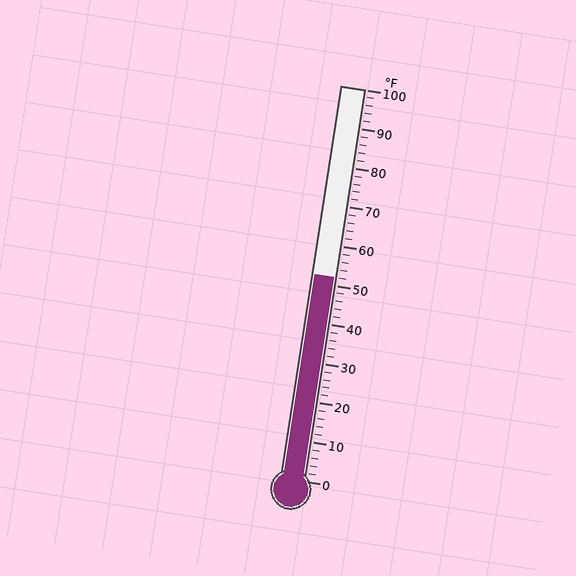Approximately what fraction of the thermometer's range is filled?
The thermometer is filled to approximately 50% of its range.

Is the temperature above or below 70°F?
The temperature is below 70°F.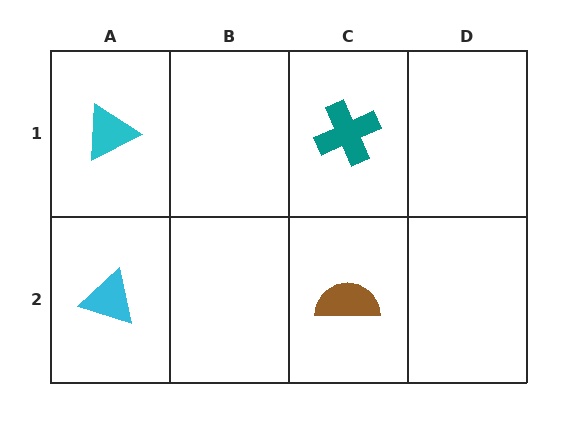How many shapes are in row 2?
2 shapes.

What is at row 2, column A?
A cyan triangle.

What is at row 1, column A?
A cyan triangle.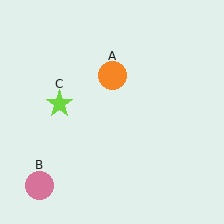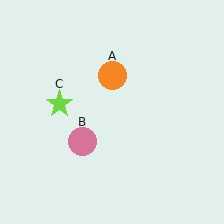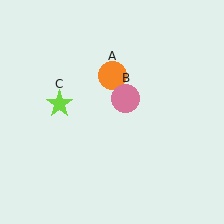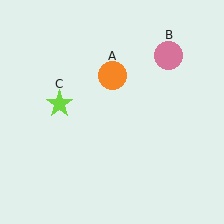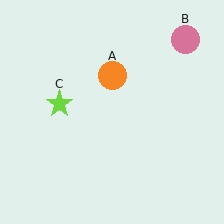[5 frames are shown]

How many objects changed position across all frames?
1 object changed position: pink circle (object B).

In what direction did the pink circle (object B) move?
The pink circle (object B) moved up and to the right.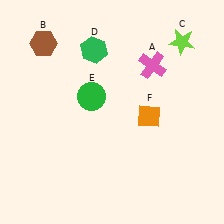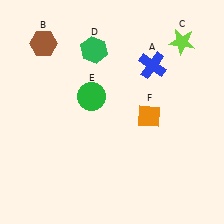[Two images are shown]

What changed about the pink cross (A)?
In Image 1, A is pink. In Image 2, it changed to blue.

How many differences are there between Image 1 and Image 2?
There is 1 difference between the two images.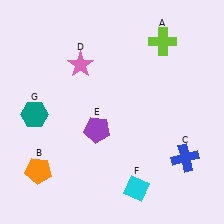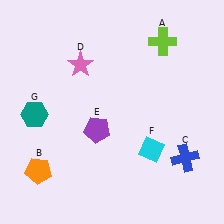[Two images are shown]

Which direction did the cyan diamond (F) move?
The cyan diamond (F) moved up.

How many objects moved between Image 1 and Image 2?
1 object moved between the two images.